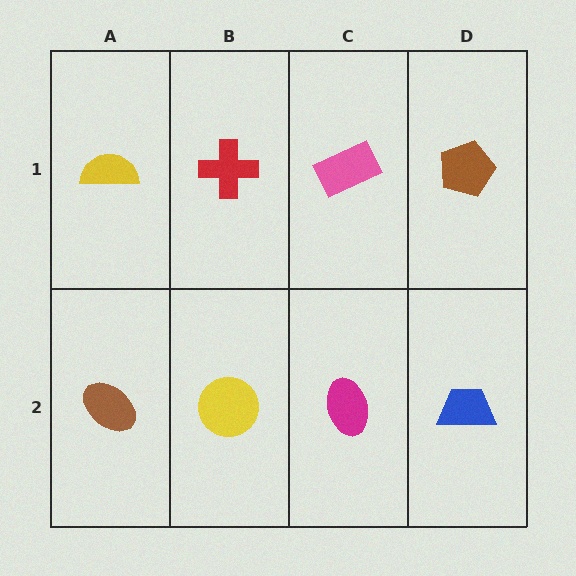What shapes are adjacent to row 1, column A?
A brown ellipse (row 2, column A), a red cross (row 1, column B).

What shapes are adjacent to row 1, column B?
A yellow circle (row 2, column B), a yellow semicircle (row 1, column A), a pink rectangle (row 1, column C).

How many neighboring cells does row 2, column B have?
3.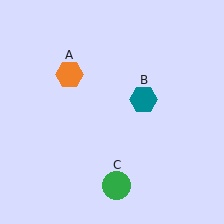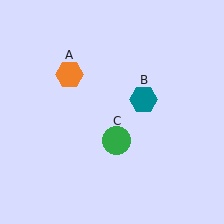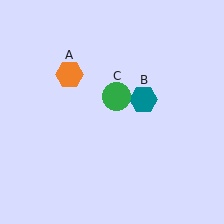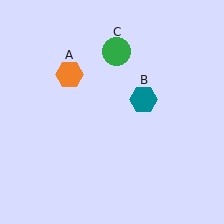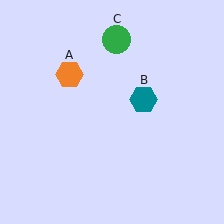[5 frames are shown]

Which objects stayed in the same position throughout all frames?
Orange hexagon (object A) and teal hexagon (object B) remained stationary.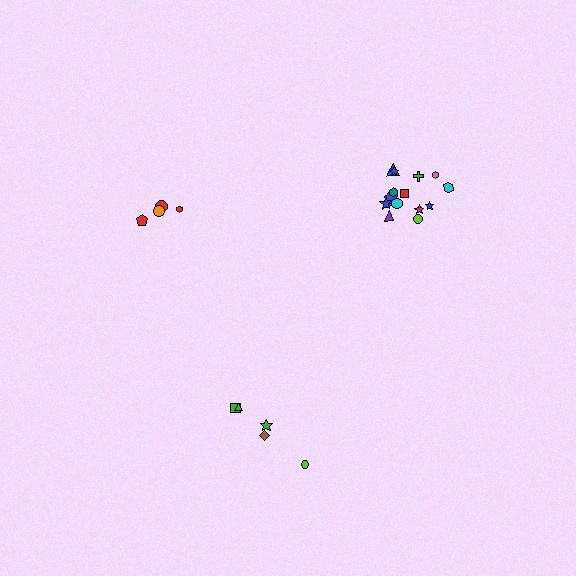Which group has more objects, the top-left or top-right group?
The top-right group.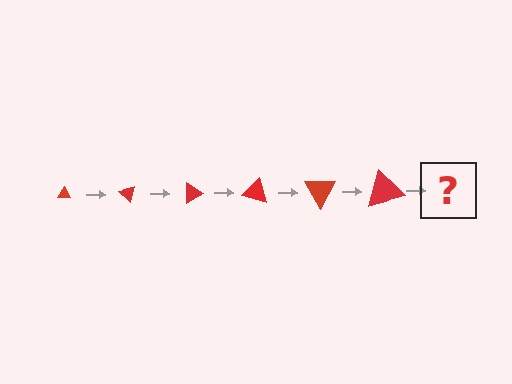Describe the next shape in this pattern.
It should be a triangle, larger than the previous one and rotated 270 degrees from the start.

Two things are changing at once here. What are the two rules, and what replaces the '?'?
The two rules are that the triangle grows larger each step and it rotates 45 degrees each step. The '?' should be a triangle, larger than the previous one and rotated 270 degrees from the start.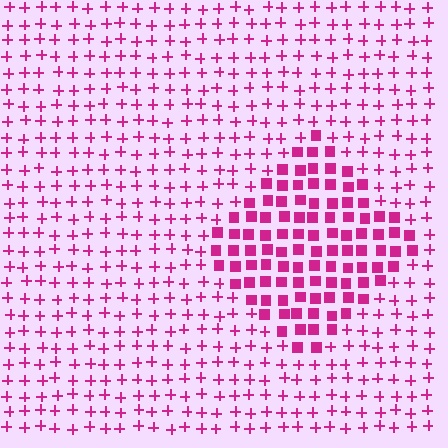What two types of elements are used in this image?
The image uses squares inside the diamond region and plus signs outside it.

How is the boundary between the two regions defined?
The boundary is defined by a change in element shape: squares inside vs. plus signs outside. All elements share the same color and spacing.